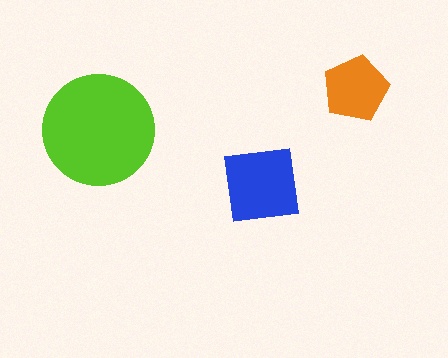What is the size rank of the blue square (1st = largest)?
2nd.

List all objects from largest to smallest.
The lime circle, the blue square, the orange pentagon.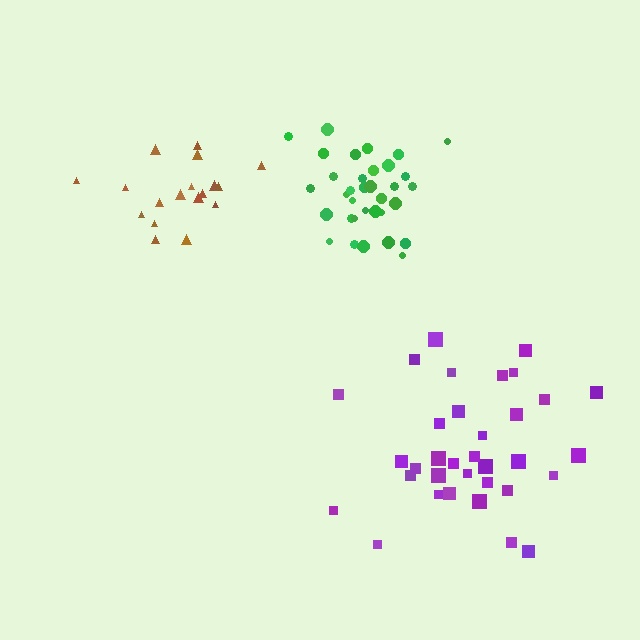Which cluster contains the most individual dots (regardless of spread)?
Green (35).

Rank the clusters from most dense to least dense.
green, brown, purple.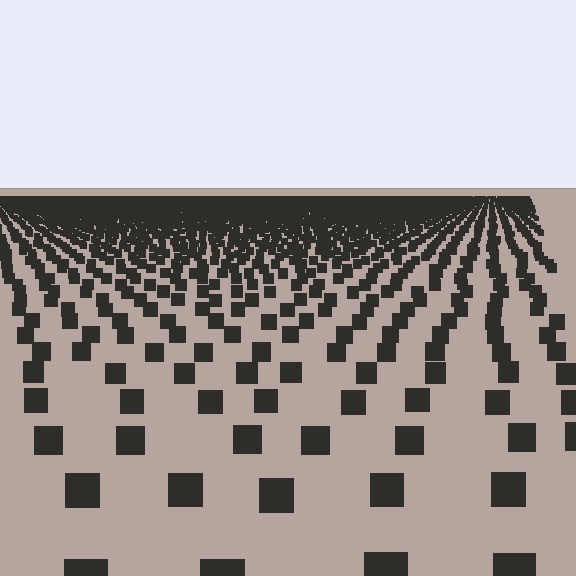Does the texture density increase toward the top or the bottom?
Density increases toward the top.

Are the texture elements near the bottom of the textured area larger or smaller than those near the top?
Larger. Near the bottom, elements are closer to the viewer and appear at a bigger on-screen size.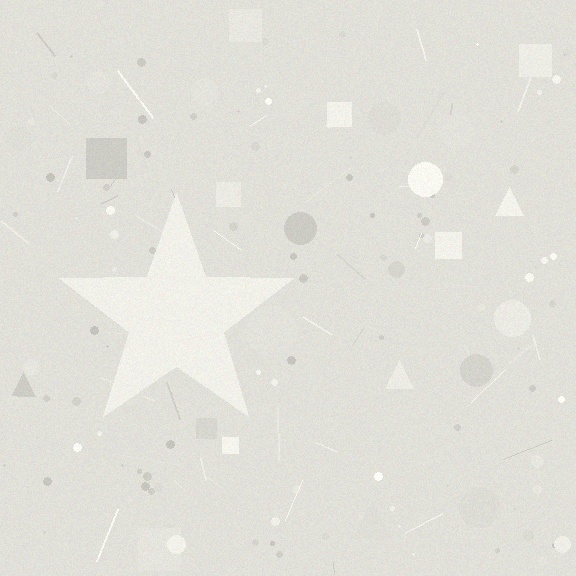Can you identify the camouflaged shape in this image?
The camouflaged shape is a star.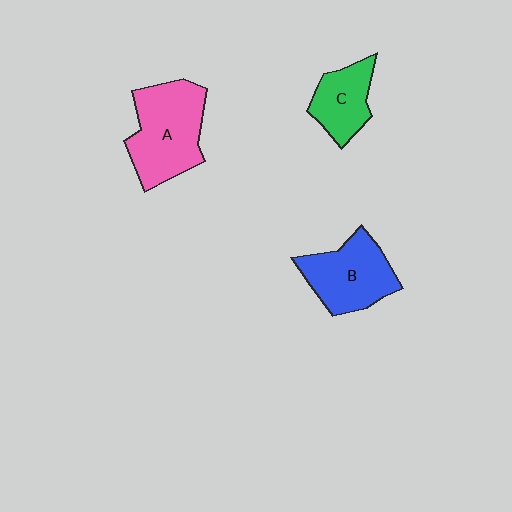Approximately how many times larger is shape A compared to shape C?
Approximately 1.7 times.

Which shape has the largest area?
Shape A (pink).